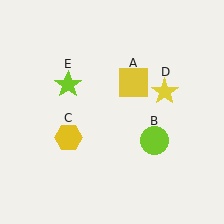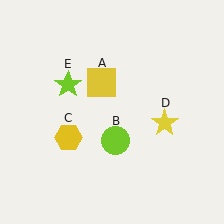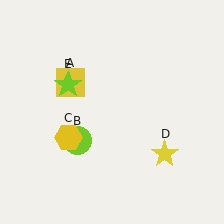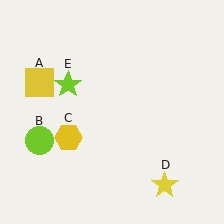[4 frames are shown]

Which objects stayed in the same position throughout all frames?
Yellow hexagon (object C) and lime star (object E) remained stationary.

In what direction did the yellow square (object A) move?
The yellow square (object A) moved left.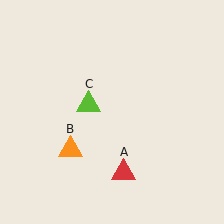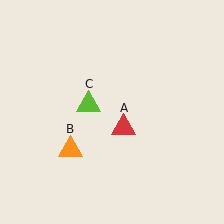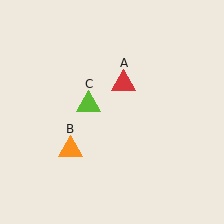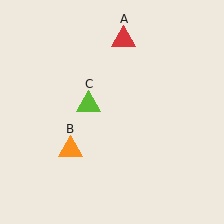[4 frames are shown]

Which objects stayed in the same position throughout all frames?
Orange triangle (object B) and lime triangle (object C) remained stationary.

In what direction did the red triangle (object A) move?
The red triangle (object A) moved up.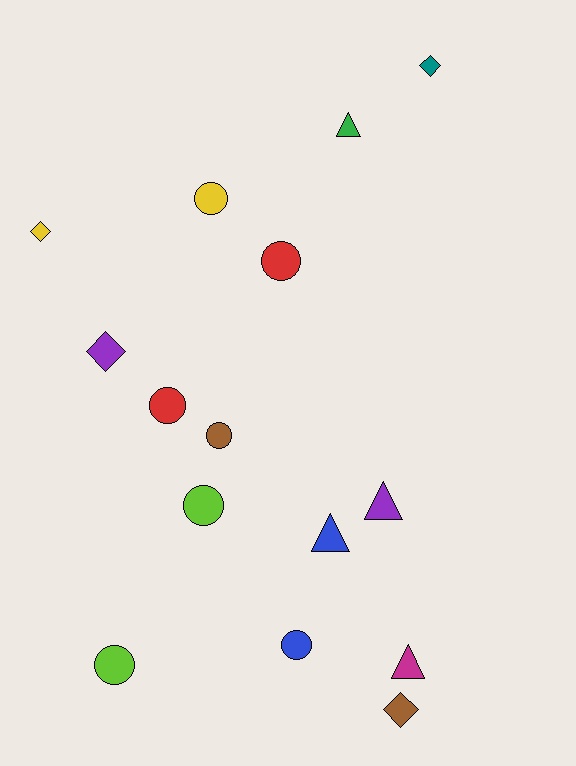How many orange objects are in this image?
There are no orange objects.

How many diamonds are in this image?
There are 4 diamonds.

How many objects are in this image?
There are 15 objects.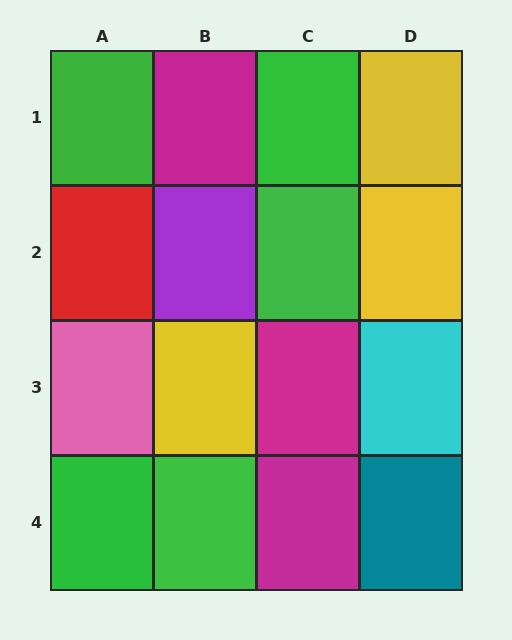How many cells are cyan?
1 cell is cyan.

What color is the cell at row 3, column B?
Yellow.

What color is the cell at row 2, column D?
Yellow.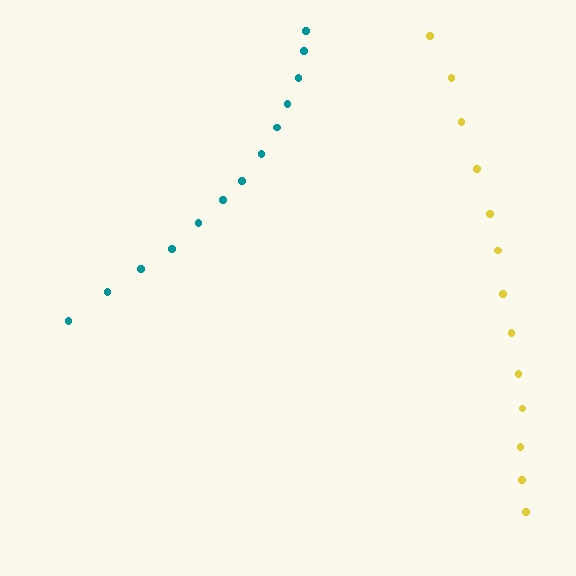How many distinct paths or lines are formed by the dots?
There are 2 distinct paths.